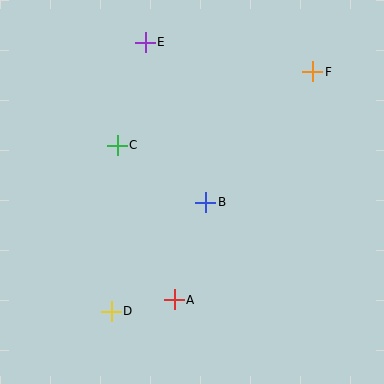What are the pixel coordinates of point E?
Point E is at (145, 42).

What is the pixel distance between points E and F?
The distance between E and F is 170 pixels.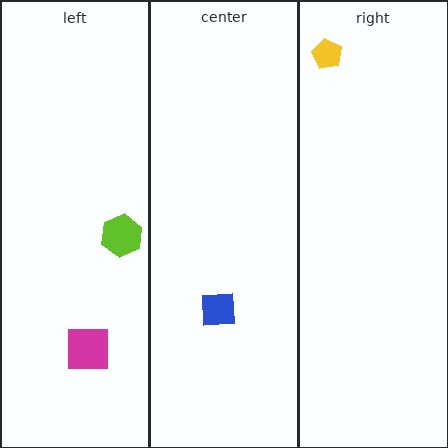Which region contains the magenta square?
The left region.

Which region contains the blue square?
The center region.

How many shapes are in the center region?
1.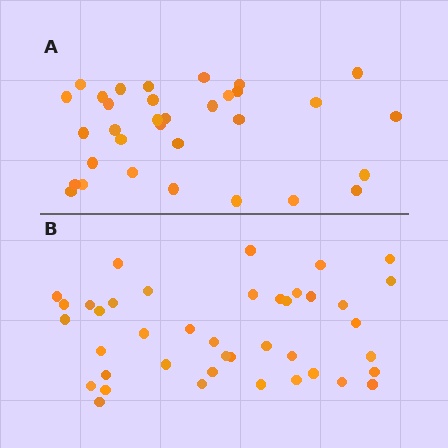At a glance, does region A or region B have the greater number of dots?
Region B (the bottom region) has more dots.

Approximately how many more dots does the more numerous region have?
Region B has roughly 8 or so more dots than region A.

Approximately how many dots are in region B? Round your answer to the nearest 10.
About 40 dots. (The exact count is 41, which rounds to 40.)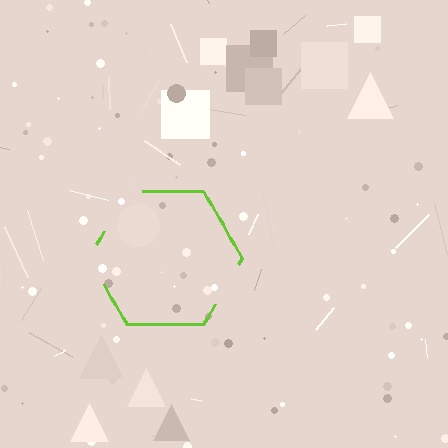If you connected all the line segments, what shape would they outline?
They would outline a hexagon.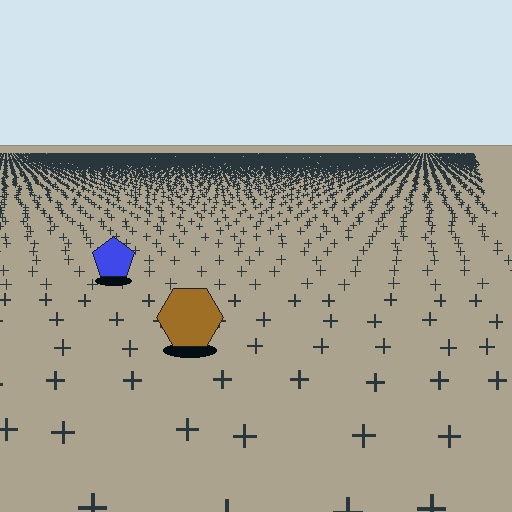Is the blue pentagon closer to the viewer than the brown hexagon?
No. The brown hexagon is closer — you can tell from the texture gradient: the ground texture is coarser near it.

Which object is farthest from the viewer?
The blue pentagon is farthest from the viewer. It appears smaller and the ground texture around it is denser.